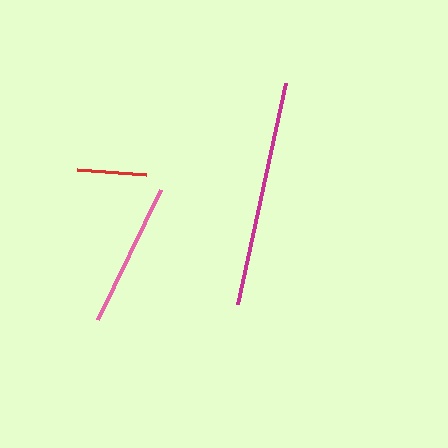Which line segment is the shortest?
The red line is the shortest at approximately 70 pixels.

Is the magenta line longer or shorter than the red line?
The magenta line is longer than the red line.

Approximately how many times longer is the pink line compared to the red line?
The pink line is approximately 2.1 times the length of the red line.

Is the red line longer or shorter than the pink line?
The pink line is longer than the red line.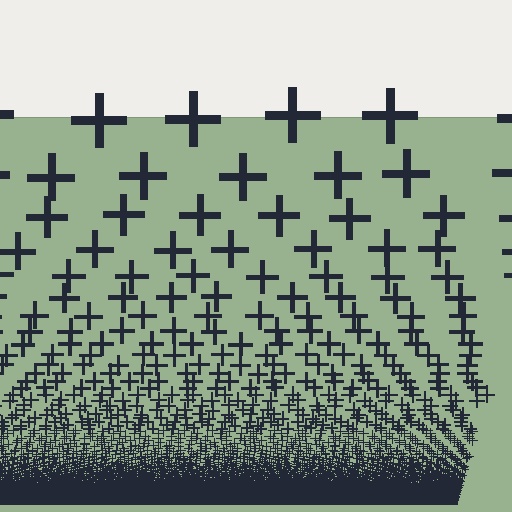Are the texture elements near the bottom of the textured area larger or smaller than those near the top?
Smaller. The gradient is inverted — elements near the bottom are smaller and denser.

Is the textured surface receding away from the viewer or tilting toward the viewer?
The surface appears to tilt toward the viewer. Texture elements get larger and sparser toward the top.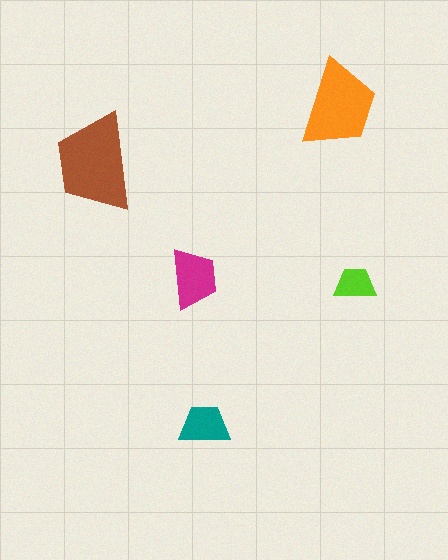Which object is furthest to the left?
The brown trapezoid is leftmost.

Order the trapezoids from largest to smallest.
the brown one, the orange one, the magenta one, the teal one, the lime one.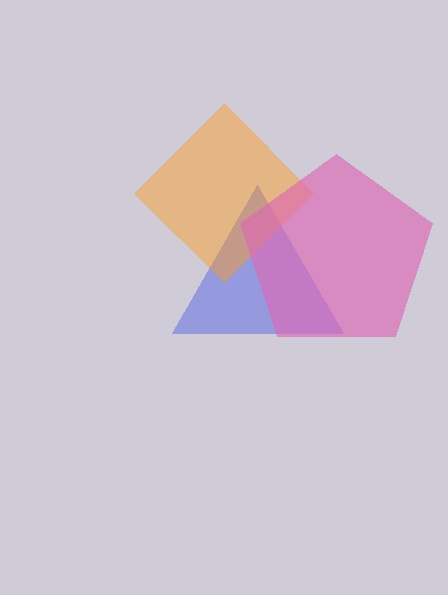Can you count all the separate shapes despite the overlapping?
Yes, there are 3 separate shapes.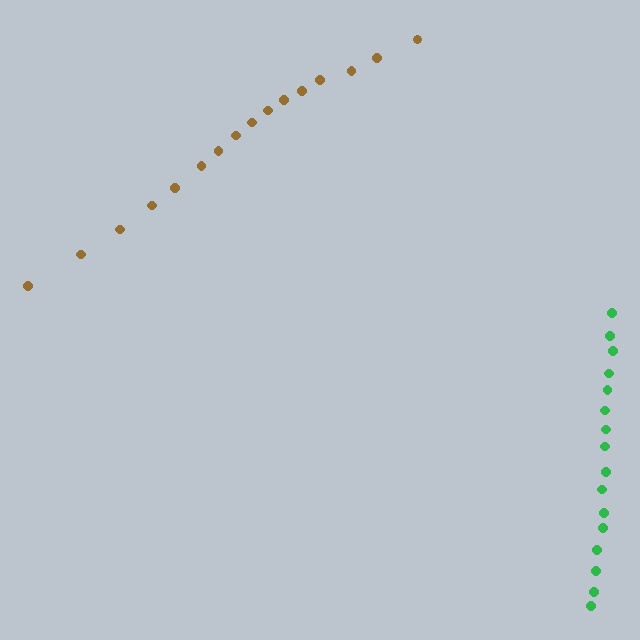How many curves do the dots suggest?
There are 2 distinct paths.